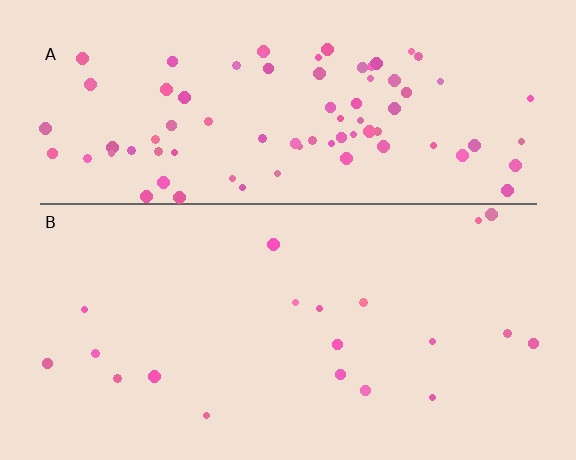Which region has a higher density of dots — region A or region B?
A (the top).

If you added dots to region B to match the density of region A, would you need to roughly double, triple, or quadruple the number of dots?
Approximately quadruple.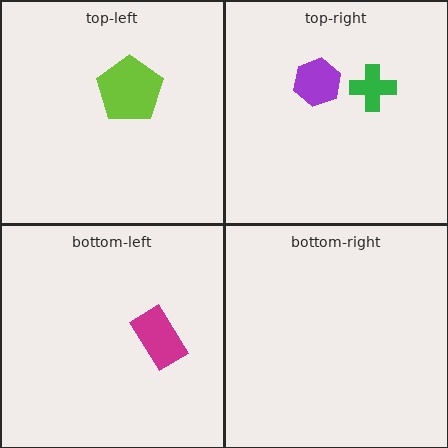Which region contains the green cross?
The top-right region.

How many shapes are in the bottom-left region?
1.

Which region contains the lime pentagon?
The top-left region.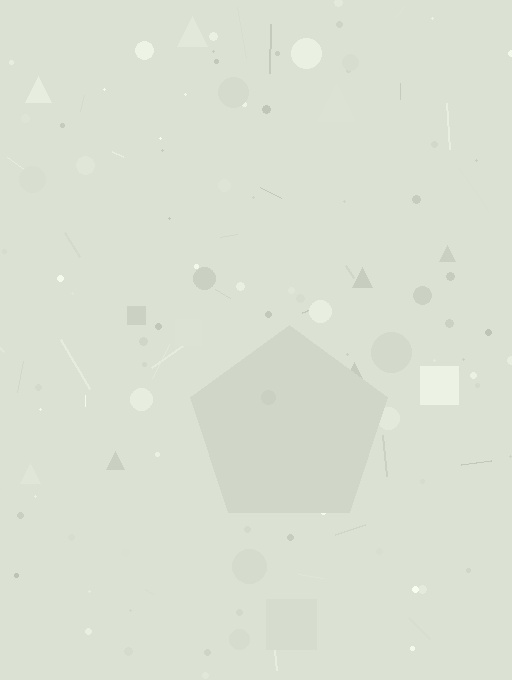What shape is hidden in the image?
A pentagon is hidden in the image.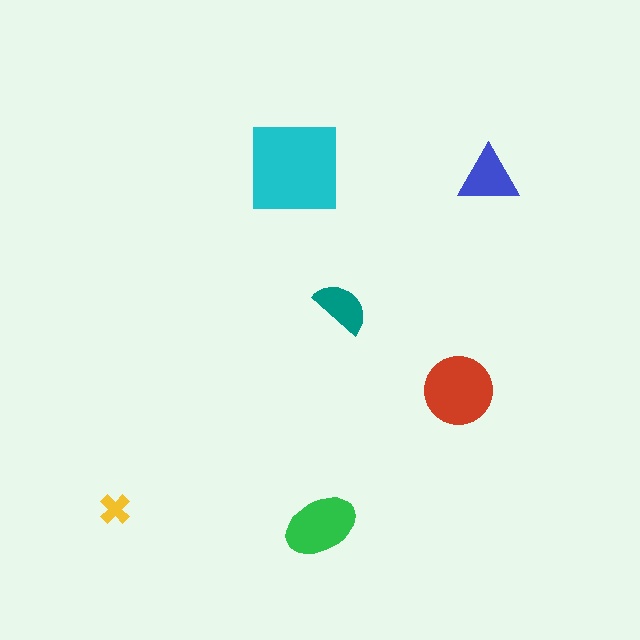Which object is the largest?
The cyan square.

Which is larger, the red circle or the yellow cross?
The red circle.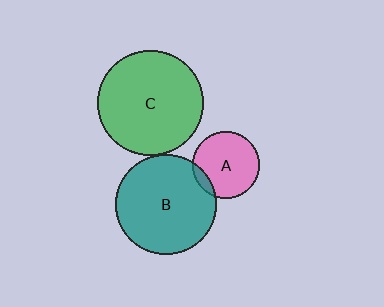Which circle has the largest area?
Circle C (green).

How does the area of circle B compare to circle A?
Approximately 2.3 times.